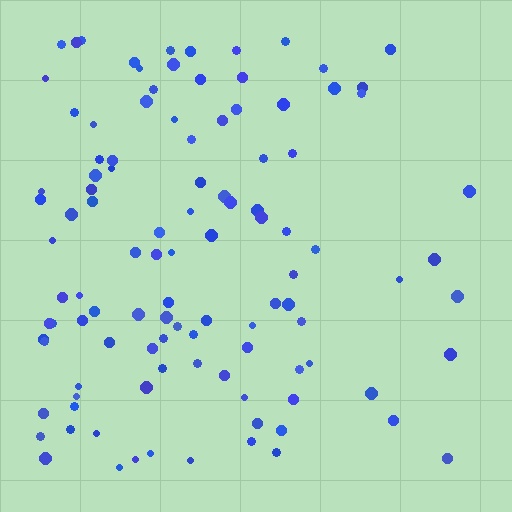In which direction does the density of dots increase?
From right to left, with the left side densest.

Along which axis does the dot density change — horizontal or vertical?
Horizontal.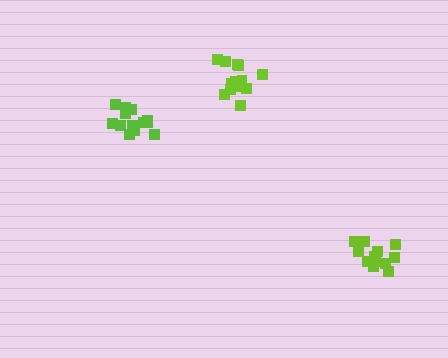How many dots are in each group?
Group 1: 14 dots, Group 2: 13 dots, Group 3: 13 dots (40 total).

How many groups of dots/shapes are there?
There are 3 groups.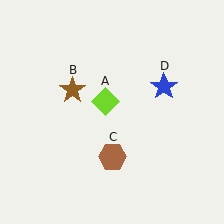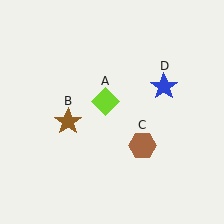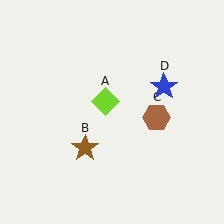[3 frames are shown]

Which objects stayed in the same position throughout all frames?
Lime diamond (object A) and blue star (object D) remained stationary.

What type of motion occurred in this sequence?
The brown star (object B), brown hexagon (object C) rotated counterclockwise around the center of the scene.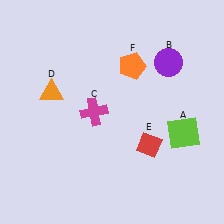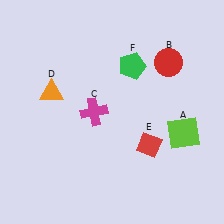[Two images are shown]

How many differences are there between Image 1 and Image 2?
There are 2 differences between the two images.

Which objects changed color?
B changed from purple to red. F changed from orange to green.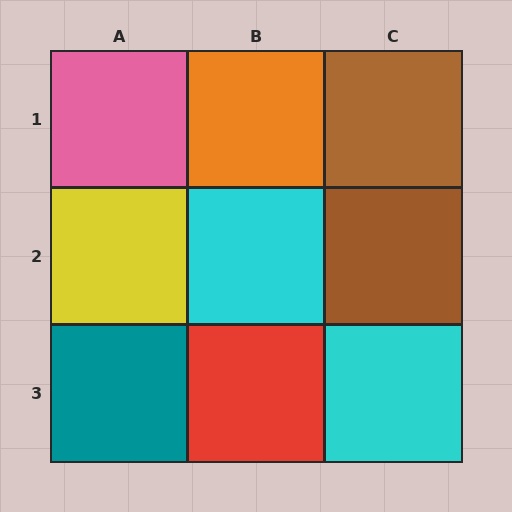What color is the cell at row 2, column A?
Yellow.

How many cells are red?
1 cell is red.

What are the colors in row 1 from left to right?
Pink, orange, brown.